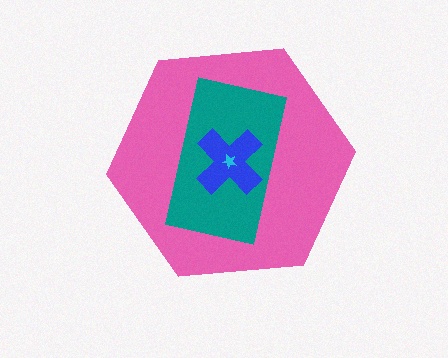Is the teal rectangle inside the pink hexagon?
Yes.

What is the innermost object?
The cyan star.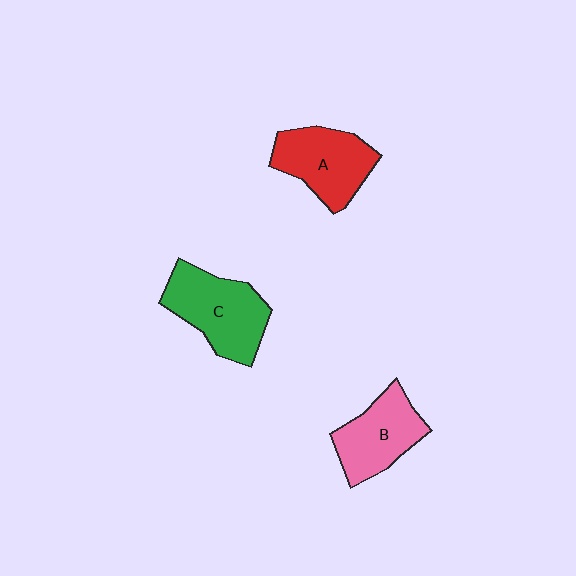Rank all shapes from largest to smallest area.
From largest to smallest: C (green), A (red), B (pink).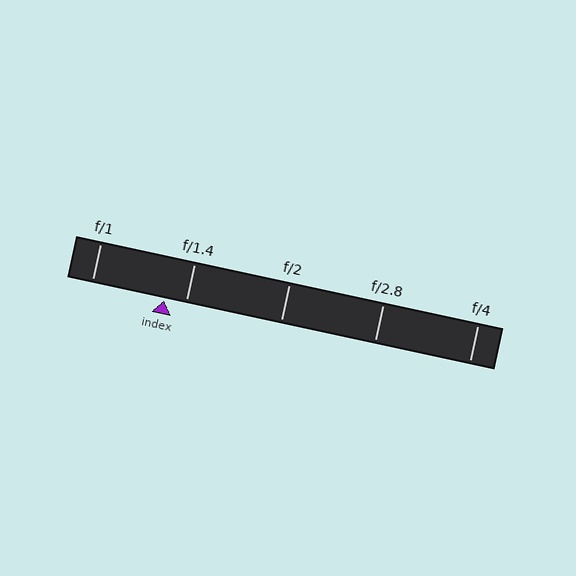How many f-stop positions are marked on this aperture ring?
There are 5 f-stop positions marked.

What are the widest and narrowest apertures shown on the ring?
The widest aperture shown is f/1 and the narrowest is f/4.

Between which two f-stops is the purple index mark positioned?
The index mark is between f/1 and f/1.4.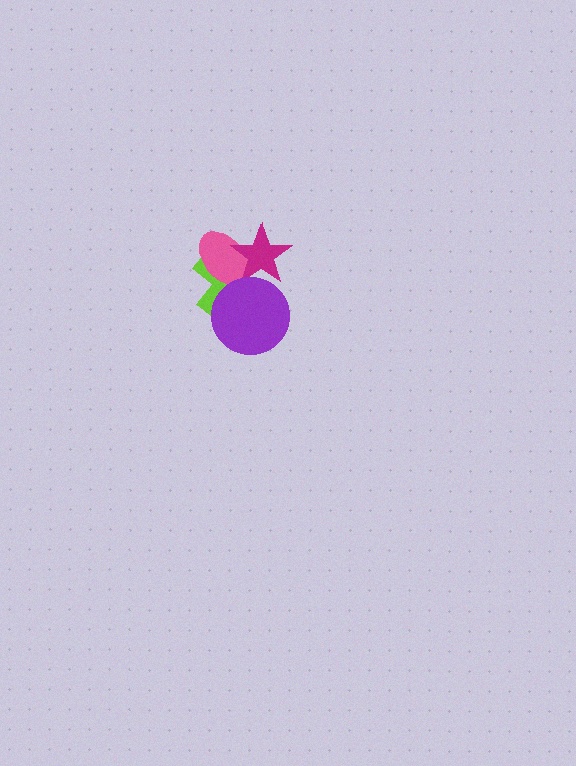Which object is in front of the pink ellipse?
The magenta star is in front of the pink ellipse.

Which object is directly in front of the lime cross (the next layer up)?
The pink ellipse is directly in front of the lime cross.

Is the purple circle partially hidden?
No, no other shape covers it.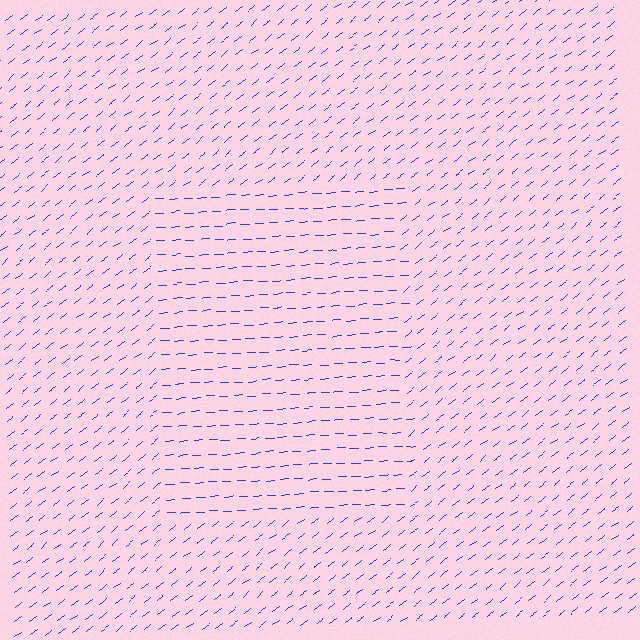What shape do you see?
I see a rectangle.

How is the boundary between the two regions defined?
The boundary is defined purely by a change in line orientation (approximately 35 degrees difference). All lines are the same color and thickness.